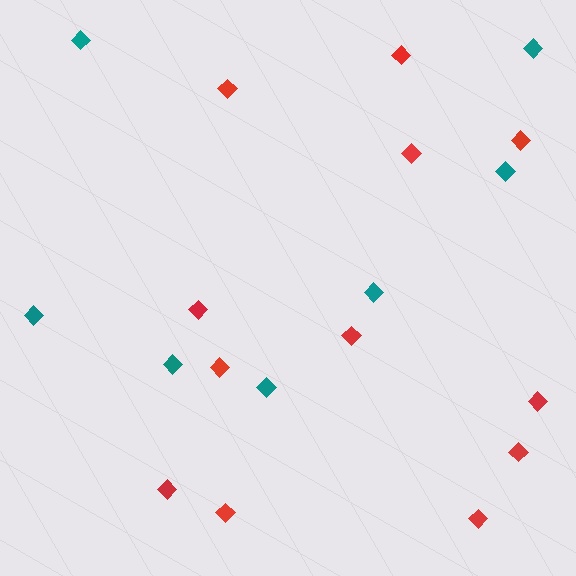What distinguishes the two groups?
There are 2 groups: one group of red diamonds (12) and one group of teal diamonds (7).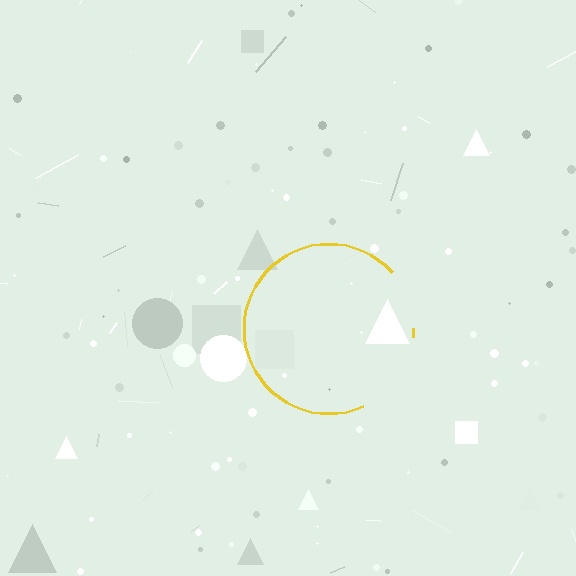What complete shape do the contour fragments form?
The contour fragments form a circle.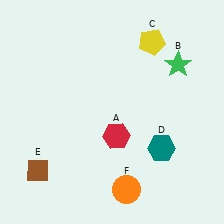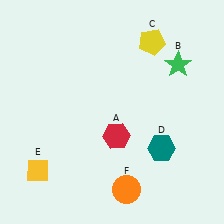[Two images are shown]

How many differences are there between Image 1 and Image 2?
There is 1 difference between the two images.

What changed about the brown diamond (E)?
In Image 1, E is brown. In Image 2, it changed to yellow.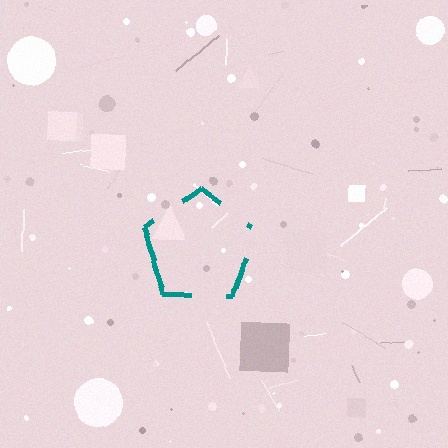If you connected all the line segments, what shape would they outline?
They would outline a pentagon.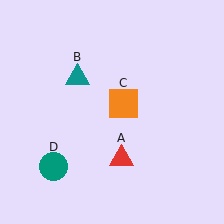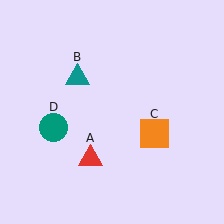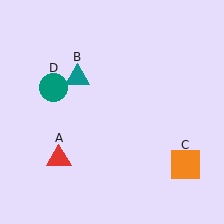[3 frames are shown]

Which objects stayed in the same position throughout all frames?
Teal triangle (object B) remained stationary.